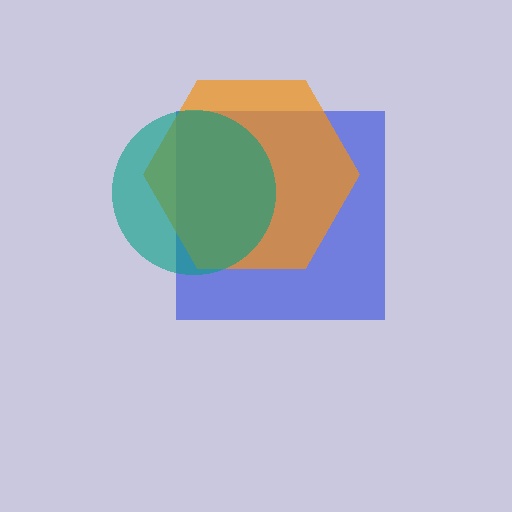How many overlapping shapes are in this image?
There are 3 overlapping shapes in the image.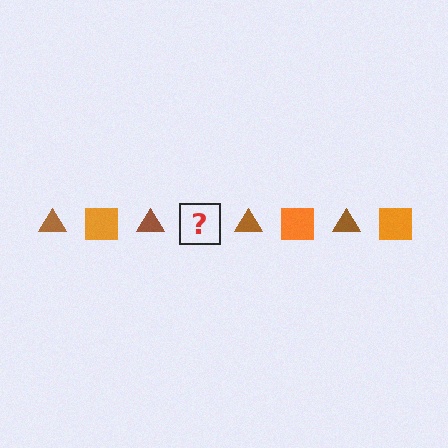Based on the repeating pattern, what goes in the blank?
The blank should be an orange square.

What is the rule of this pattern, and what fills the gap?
The rule is that the pattern alternates between brown triangle and orange square. The gap should be filled with an orange square.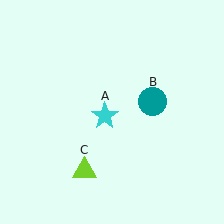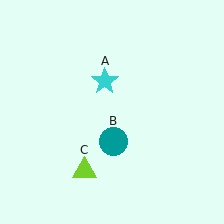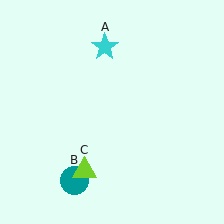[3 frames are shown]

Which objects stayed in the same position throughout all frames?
Lime triangle (object C) remained stationary.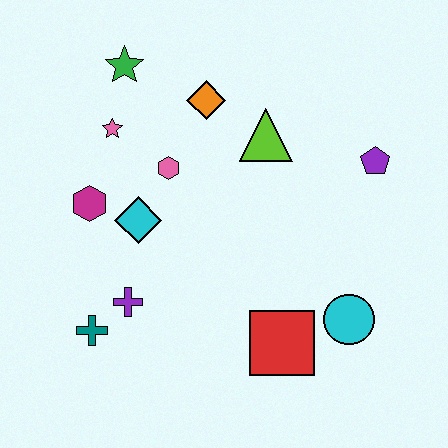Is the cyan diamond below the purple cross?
No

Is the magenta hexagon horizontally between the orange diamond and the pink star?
No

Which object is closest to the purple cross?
The teal cross is closest to the purple cross.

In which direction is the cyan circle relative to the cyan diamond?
The cyan circle is to the right of the cyan diamond.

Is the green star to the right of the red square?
No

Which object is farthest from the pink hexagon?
The cyan circle is farthest from the pink hexagon.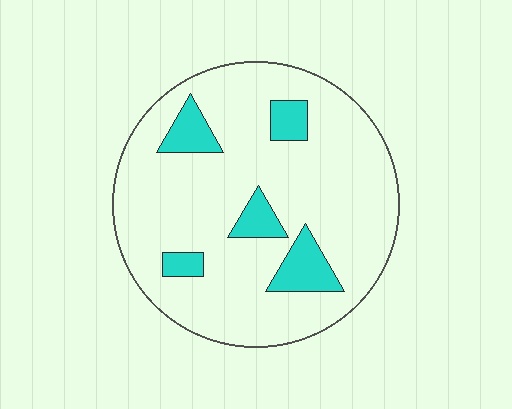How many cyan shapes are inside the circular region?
5.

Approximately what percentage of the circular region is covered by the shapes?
Approximately 15%.